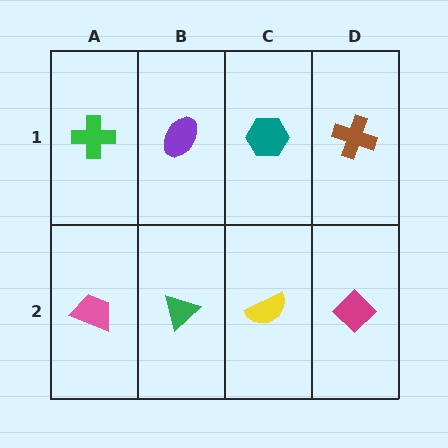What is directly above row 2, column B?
A purple ellipse.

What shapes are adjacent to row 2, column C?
A teal hexagon (row 1, column C), a green triangle (row 2, column B), a magenta diamond (row 2, column D).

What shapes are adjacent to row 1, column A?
A pink trapezoid (row 2, column A), a purple ellipse (row 1, column B).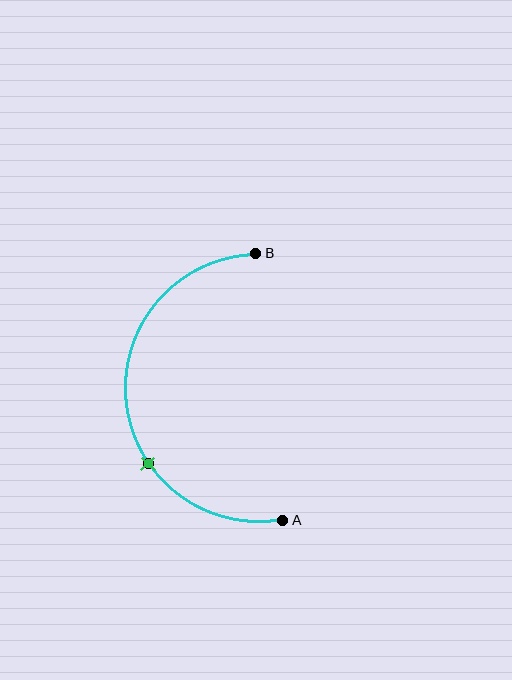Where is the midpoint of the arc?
The arc midpoint is the point on the curve farthest from the straight line joining A and B. It sits to the left of that line.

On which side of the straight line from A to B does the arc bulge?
The arc bulges to the left of the straight line connecting A and B.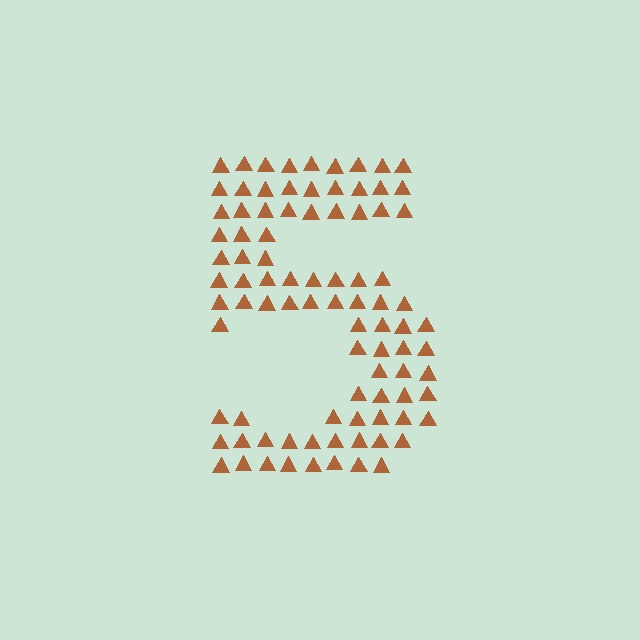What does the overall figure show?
The overall figure shows the digit 5.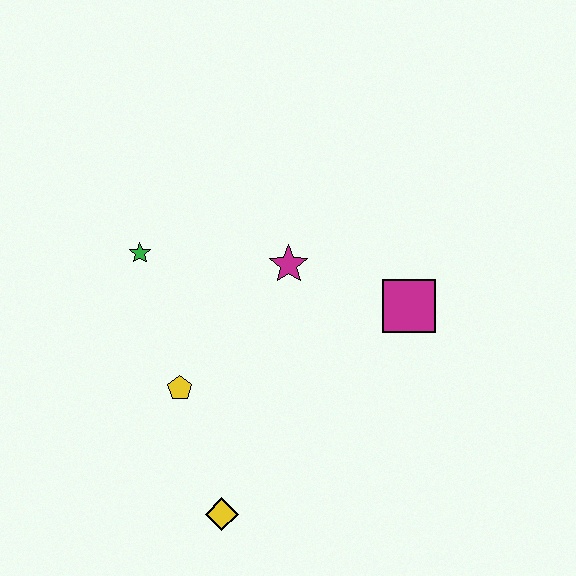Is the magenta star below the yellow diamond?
No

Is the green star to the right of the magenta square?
No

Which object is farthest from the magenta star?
The yellow diamond is farthest from the magenta star.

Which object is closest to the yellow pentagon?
The yellow diamond is closest to the yellow pentagon.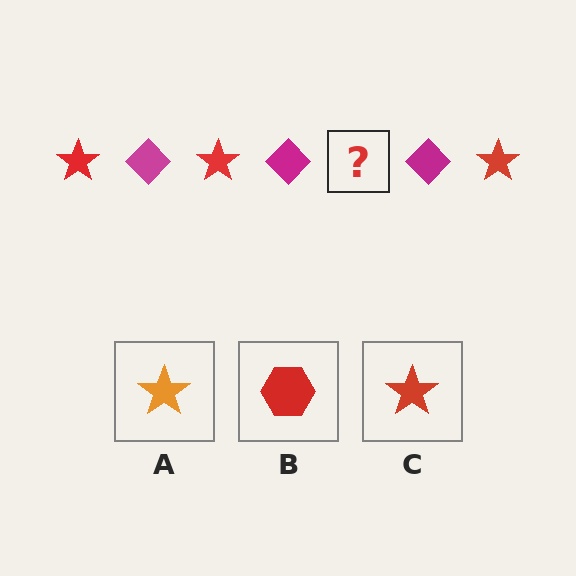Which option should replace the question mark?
Option C.